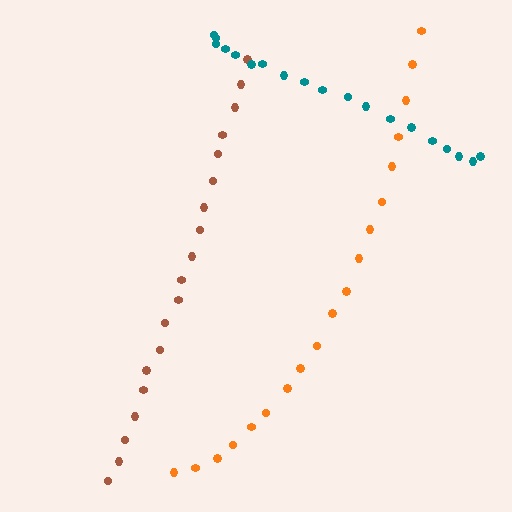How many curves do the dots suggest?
There are 3 distinct paths.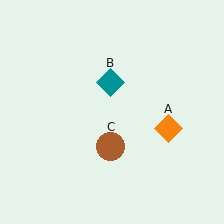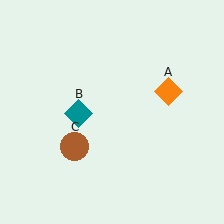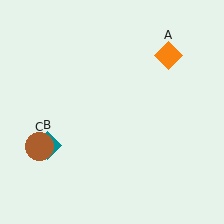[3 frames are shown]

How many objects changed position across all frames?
3 objects changed position: orange diamond (object A), teal diamond (object B), brown circle (object C).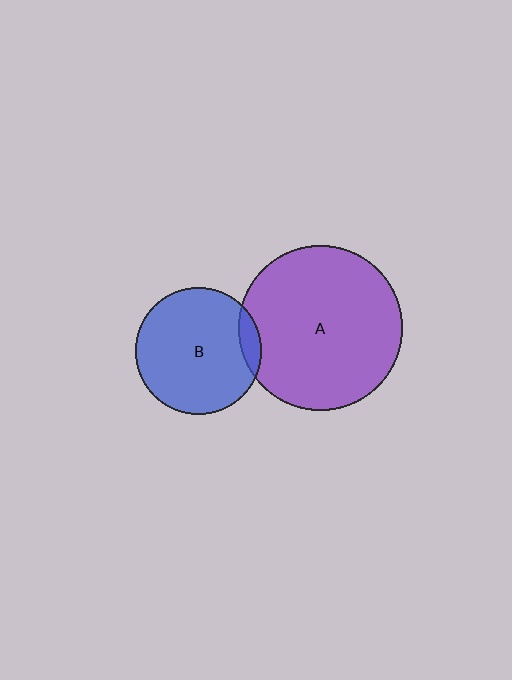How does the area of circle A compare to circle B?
Approximately 1.7 times.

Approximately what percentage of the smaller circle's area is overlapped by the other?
Approximately 10%.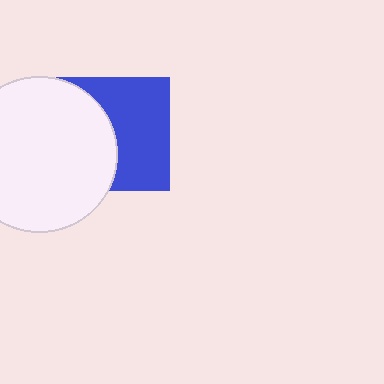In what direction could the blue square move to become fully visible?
The blue square could move right. That would shift it out from behind the white circle entirely.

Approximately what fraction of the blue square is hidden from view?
Roughly 44% of the blue square is hidden behind the white circle.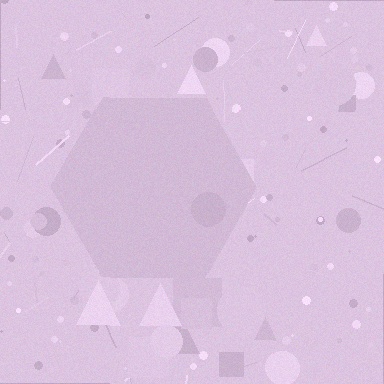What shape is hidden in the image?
A hexagon is hidden in the image.